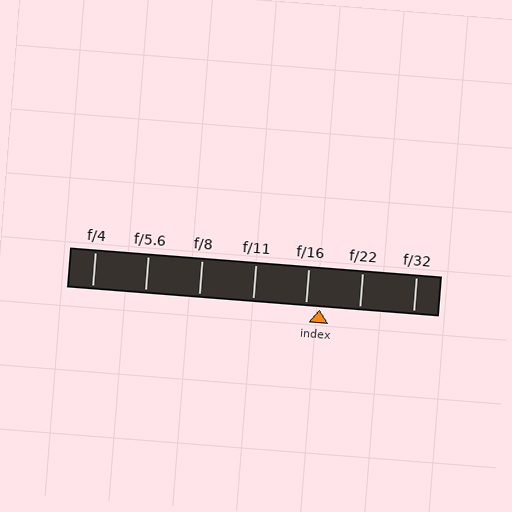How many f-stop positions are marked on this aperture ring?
There are 7 f-stop positions marked.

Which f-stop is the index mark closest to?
The index mark is closest to f/16.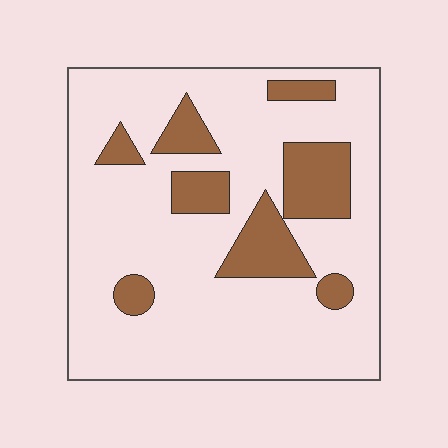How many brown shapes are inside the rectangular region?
8.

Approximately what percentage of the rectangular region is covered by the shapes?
Approximately 20%.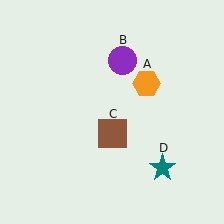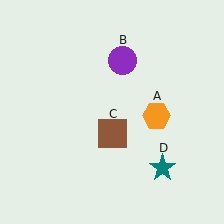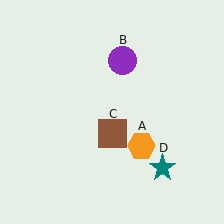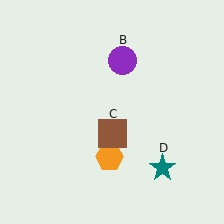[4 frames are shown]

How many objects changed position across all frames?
1 object changed position: orange hexagon (object A).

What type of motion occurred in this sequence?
The orange hexagon (object A) rotated clockwise around the center of the scene.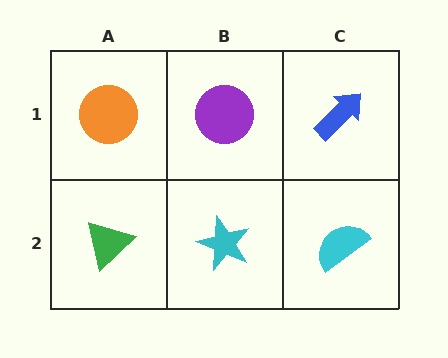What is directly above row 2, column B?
A purple circle.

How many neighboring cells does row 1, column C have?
2.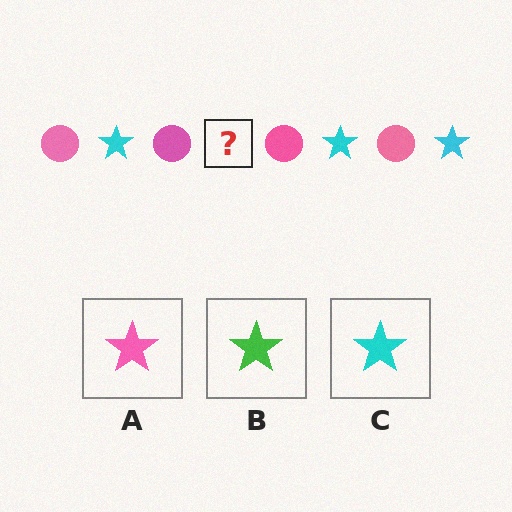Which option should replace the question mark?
Option C.